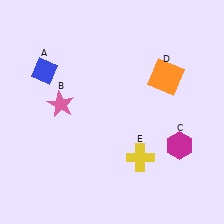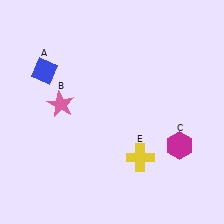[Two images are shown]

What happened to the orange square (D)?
The orange square (D) was removed in Image 2. It was in the top-right area of Image 1.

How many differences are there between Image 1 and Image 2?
There is 1 difference between the two images.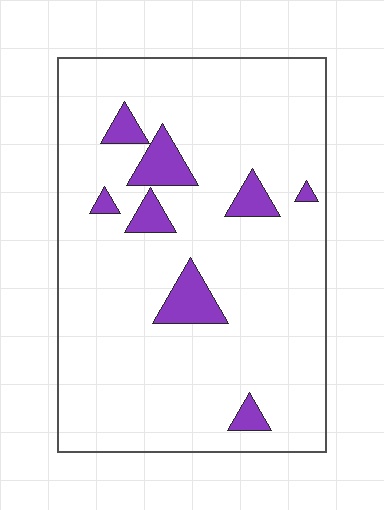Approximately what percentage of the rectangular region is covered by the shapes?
Approximately 10%.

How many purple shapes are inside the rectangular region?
8.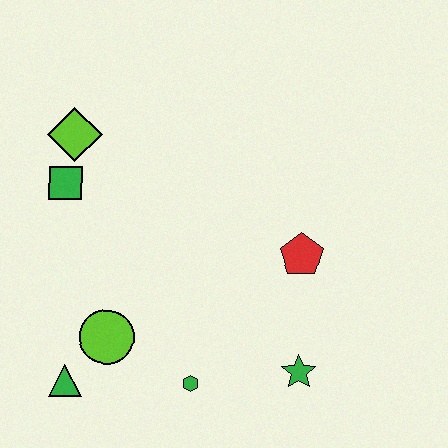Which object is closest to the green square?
The lime diamond is closest to the green square.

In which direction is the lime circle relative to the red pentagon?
The lime circle is to the left of the red pentagon.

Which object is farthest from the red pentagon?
The green triangle is farthest from the red pentagon.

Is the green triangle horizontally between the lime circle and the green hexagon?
No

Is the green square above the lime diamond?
No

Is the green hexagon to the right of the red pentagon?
No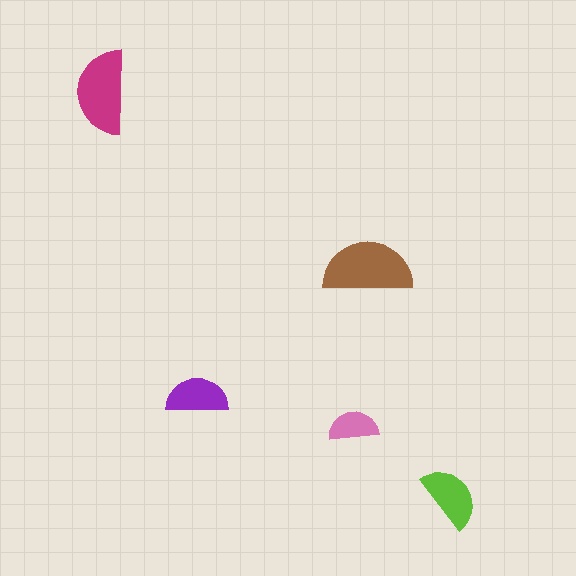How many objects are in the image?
There are 5 objects in the image.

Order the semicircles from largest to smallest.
the brown one, the magenta one, the lime one, the purple one, the pink one.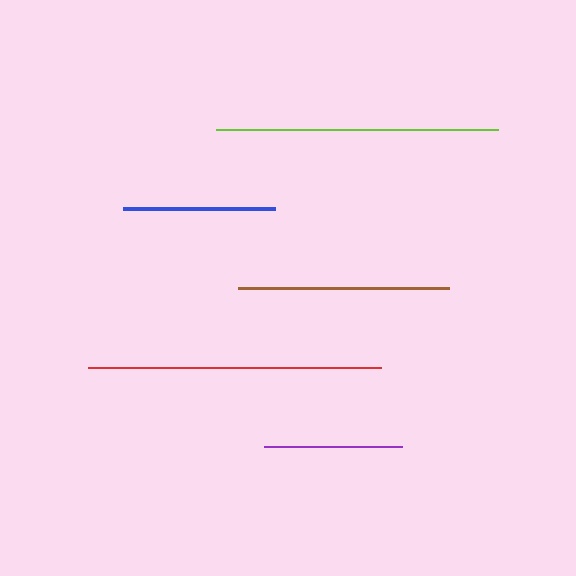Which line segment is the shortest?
The purple line is the shortest at approximately 138 pixels.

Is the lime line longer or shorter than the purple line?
The lime line is longer than the purple line.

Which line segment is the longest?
The red line is the longest at approximately 293 pixels.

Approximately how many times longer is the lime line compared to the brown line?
The lime line is approximately 1.3 times the length of the brown line.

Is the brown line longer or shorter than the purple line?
The brown line is longer than the purple line.